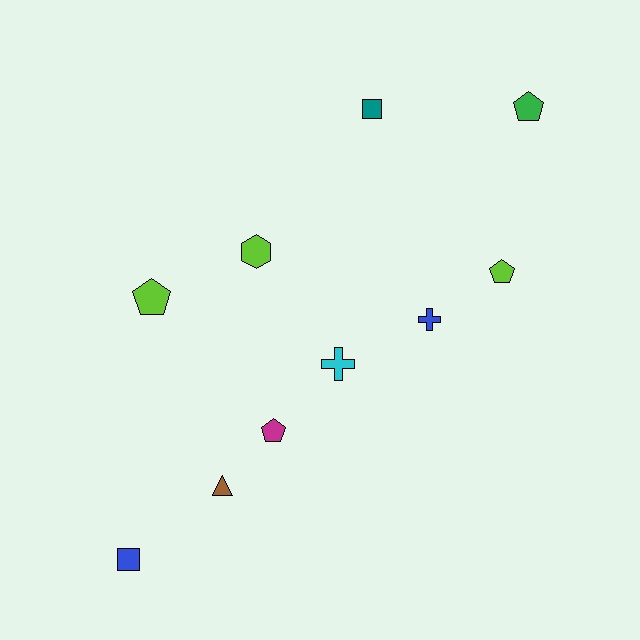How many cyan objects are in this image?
There is 1 cyan object.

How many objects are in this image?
There are 10 objects.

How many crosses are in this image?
There are 2 crosses.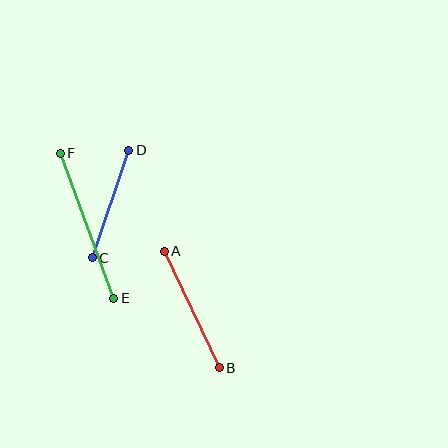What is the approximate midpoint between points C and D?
The midpoint is at approximately (110, 204) pixels.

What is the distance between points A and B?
The distance is approximately 129 pixels.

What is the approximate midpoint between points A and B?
The midpoint is at approximately (192, 309) pixels.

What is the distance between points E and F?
The distance is approximately 155 pixels.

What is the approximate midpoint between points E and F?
The midpoint is at approximately (87, 226) pixels.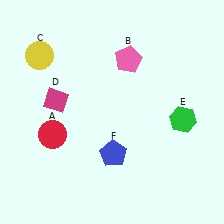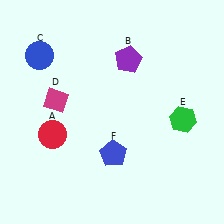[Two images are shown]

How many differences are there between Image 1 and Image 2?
There are 2 differences between the two images.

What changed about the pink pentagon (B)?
In Image 1, B is pink. In Image 2, it changed to purple.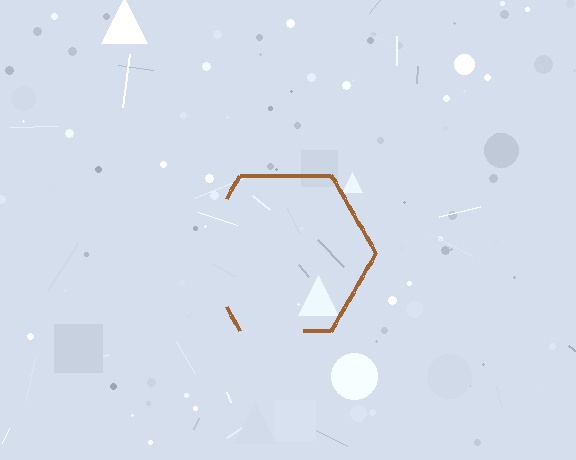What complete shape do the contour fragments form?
The contour fragments form a hexagon.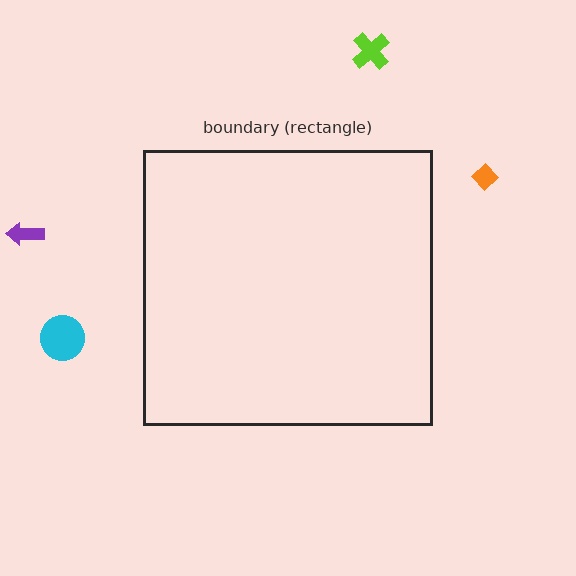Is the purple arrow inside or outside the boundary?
Outside.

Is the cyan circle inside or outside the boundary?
Outside.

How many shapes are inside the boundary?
0 inside, 4 outside.